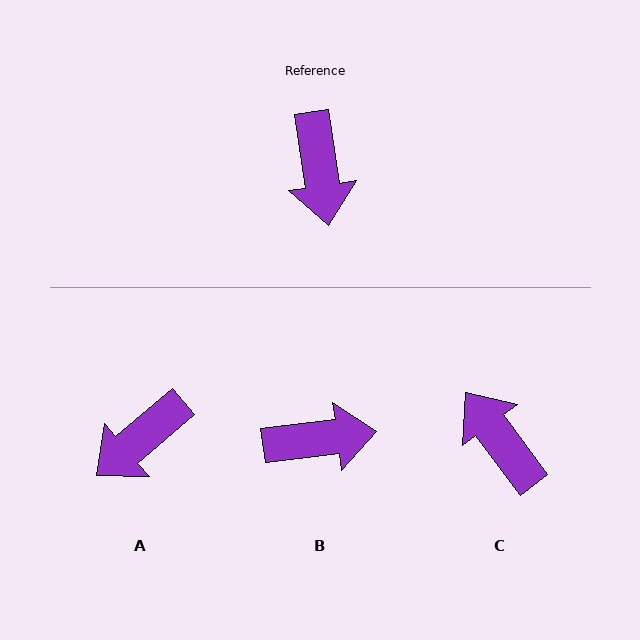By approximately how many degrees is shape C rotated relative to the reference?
Approximately 152 degrees clockwise.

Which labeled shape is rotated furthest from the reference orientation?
C, about 152 degrees away.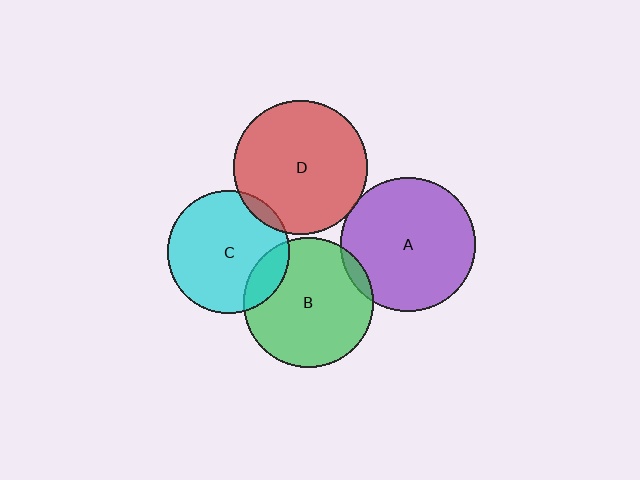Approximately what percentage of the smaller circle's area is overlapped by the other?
Approximately 5%.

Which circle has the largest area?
Circle A (purple).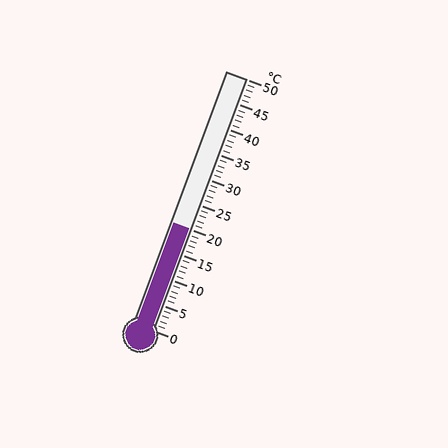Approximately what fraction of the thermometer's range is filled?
The thermometer is filled to approximately 40% of its range.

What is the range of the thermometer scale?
The thermometer scale ranges from 0°C to 50°C.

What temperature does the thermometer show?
The thermometer shows approximately 20°C.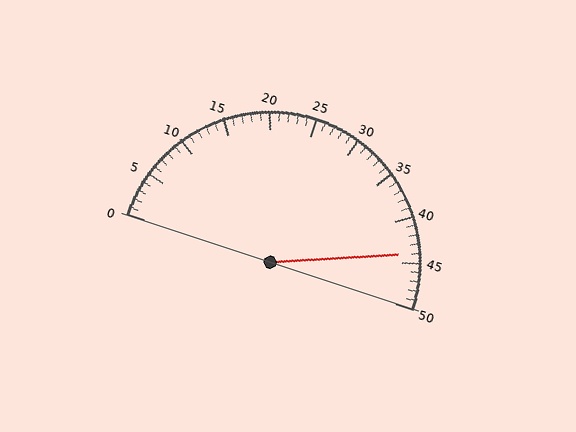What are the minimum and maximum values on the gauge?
The gauge ranges from 0 to 50.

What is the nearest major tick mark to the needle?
The nearest major tick mark is 45.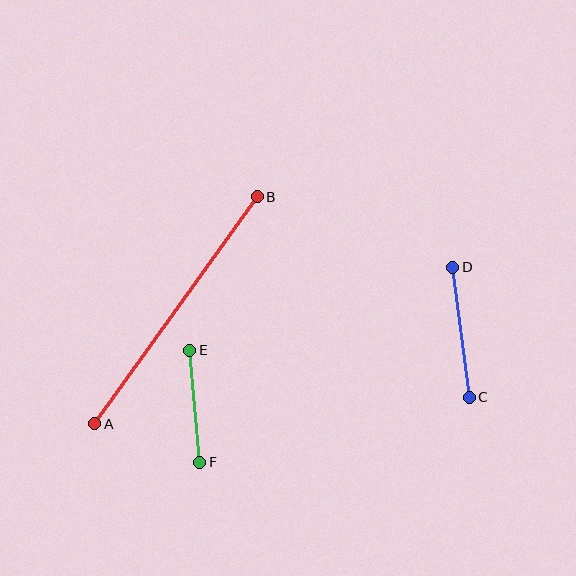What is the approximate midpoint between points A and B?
The midpoint is at approximately (176, 310) pixels.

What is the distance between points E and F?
The distance is approximately 112 pixels.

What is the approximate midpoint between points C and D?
The midpoint is at approximately (461, 332) pixels.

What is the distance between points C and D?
The distance is approximately 131 pixels.